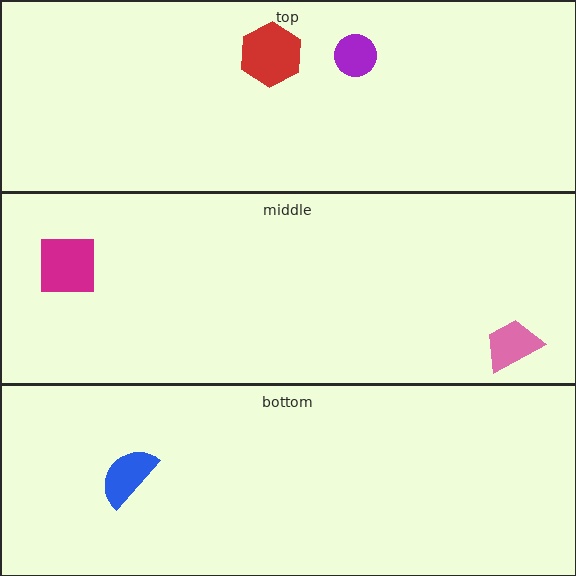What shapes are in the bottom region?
The blue semicircle.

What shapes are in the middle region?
The magenta square, the pink trapezoid.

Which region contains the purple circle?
The top region.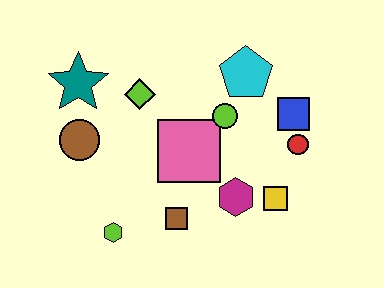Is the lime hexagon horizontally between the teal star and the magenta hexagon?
Yes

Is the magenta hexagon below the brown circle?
Yes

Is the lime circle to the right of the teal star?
Yes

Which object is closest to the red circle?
The blue square is closest to the red circle.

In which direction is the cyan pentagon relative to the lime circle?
The cyan pentagon is above the lime circle.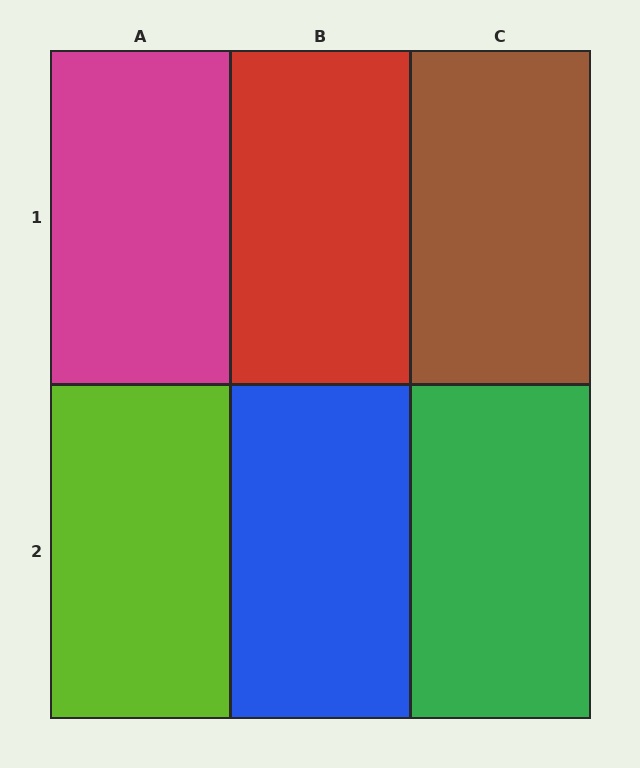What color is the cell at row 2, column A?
Lime.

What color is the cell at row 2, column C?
Green.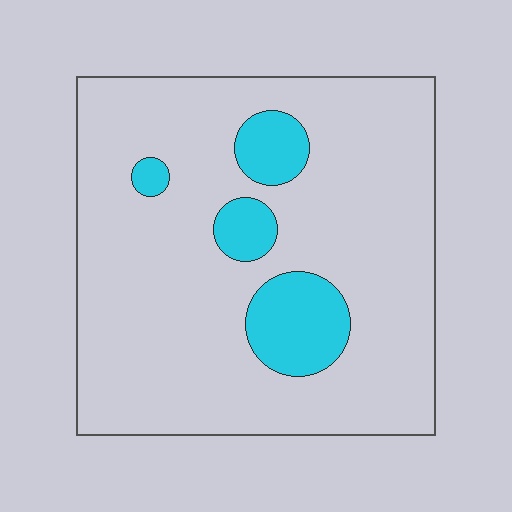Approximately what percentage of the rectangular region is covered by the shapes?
Approximately 15%.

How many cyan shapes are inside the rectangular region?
4.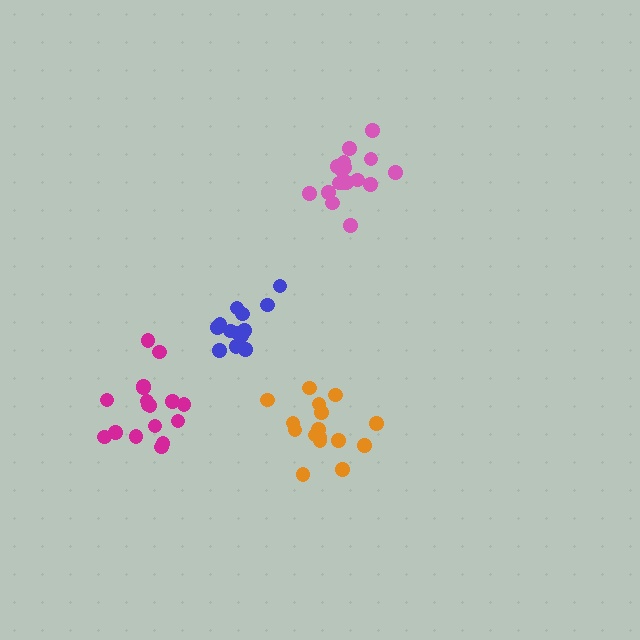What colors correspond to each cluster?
The clusters are colored: magenta, pink, blue, orange.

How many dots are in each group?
Group 1: 17 dots, Group 2: 17 dots, Group 3: 13 dots, Group 4: 16 dots (63 total).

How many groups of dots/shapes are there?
There are 4 groups.